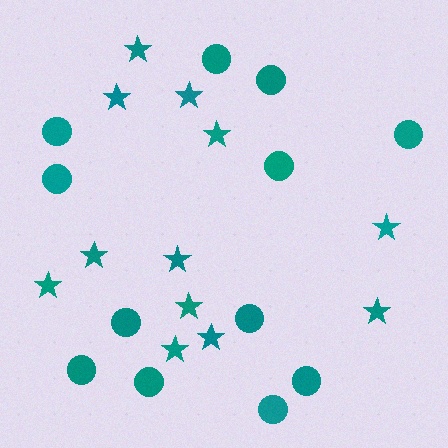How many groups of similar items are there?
There are 2 groups: one group of stars (12) and one group of circles (12).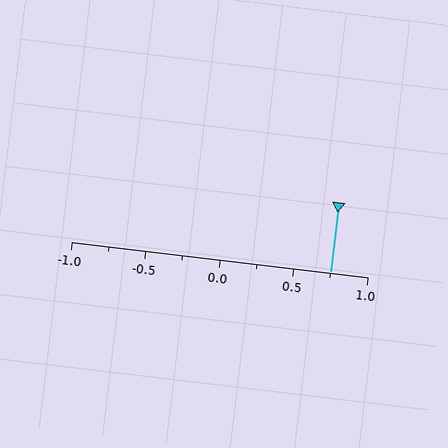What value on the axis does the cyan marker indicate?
The marker indicates approximately 0.75.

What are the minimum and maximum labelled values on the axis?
The axis runs from -1.0 to 1.0.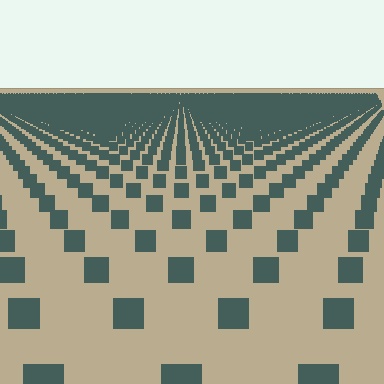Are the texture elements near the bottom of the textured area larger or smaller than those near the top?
Larger. Near the bottom, elements are closer to the viewer and appear at a bigger on-screen size.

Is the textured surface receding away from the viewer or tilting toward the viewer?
The surface is receding away from the viewer. Texture elements get smaller and denser toward the top.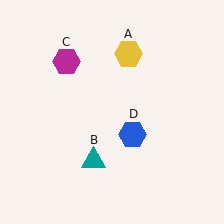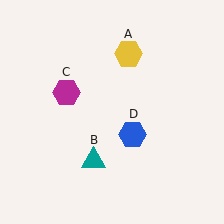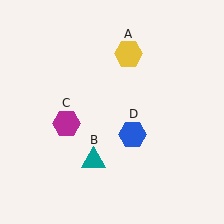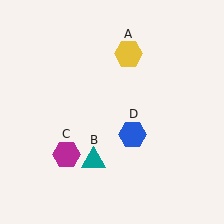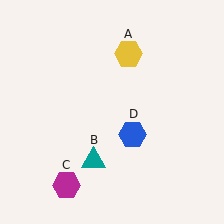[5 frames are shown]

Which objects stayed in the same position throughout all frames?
Yellow hexagon (object A) and teal triangle (object B) and blue hexagon (object D) remained stationary.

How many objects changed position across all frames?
1 object changed position: magenta hexagon (object C).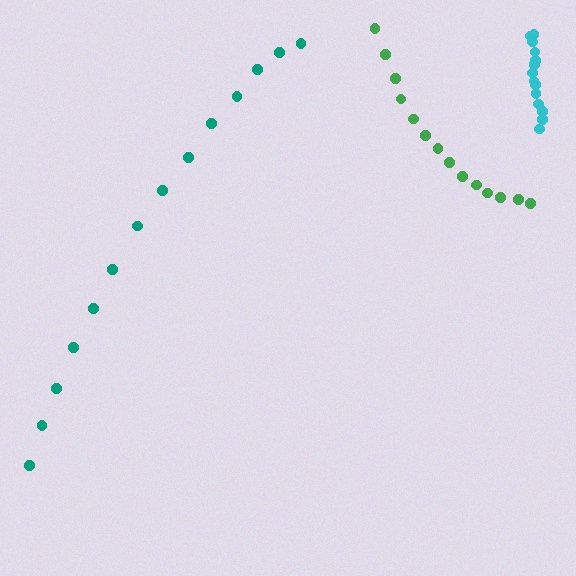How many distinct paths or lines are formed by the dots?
There are 3 distinct paths.